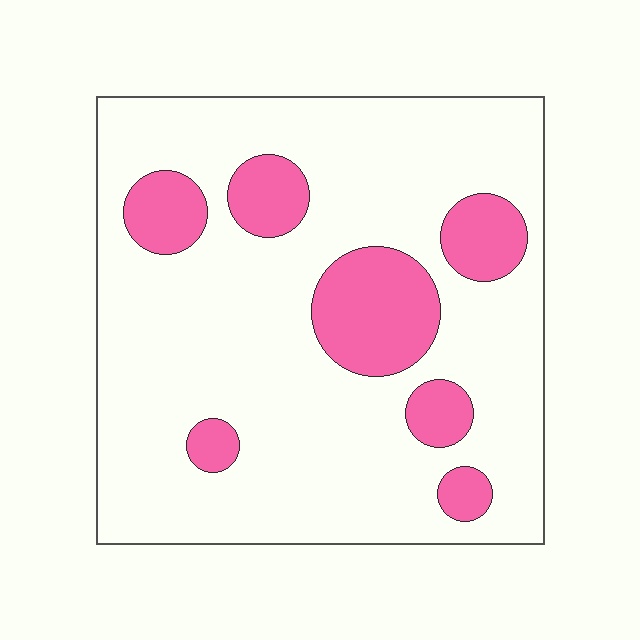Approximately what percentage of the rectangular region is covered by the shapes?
Approximately 20%.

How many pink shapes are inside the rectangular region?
7.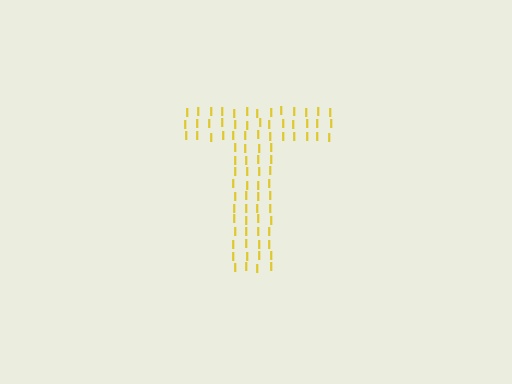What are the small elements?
The small elements are letter I's.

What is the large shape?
The large shape is the letter T.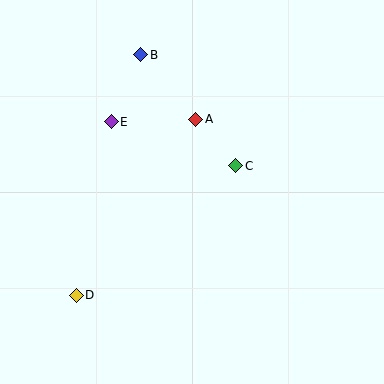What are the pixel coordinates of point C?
Point C is at (236, 166).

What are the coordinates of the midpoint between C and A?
The midpoint between C and A is at (216, 142).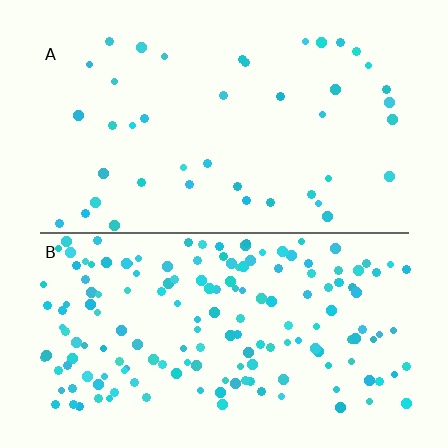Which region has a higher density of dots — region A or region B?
B (the bottom).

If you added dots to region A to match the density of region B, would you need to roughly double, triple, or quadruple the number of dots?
Approximately quadruple.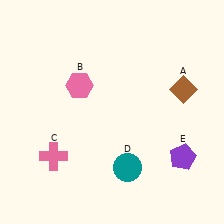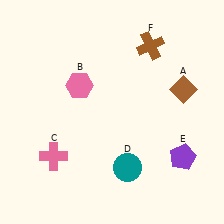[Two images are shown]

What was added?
A brown cross (F) was added in Image 2.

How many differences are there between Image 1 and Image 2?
There is 1 difference between the two images.